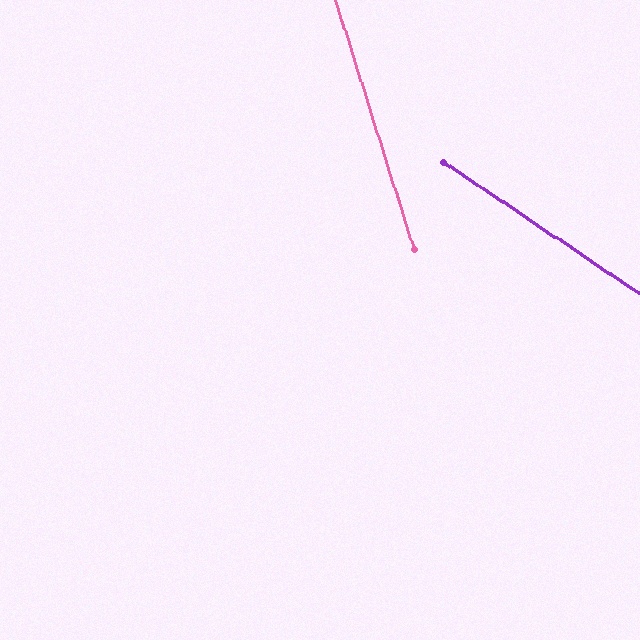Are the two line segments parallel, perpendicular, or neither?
Neither parallel nor perpendicular — they differ by about 39°.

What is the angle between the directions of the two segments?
Approximately 39 degrees.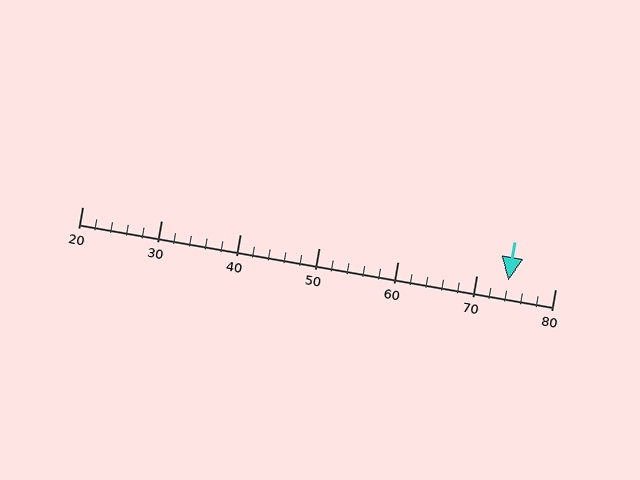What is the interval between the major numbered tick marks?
The major tick marks are spaced 10 units apart.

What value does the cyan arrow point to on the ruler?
The cyan arrow points to approximately 74.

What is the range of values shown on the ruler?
The ruler shows values from 20 to 80.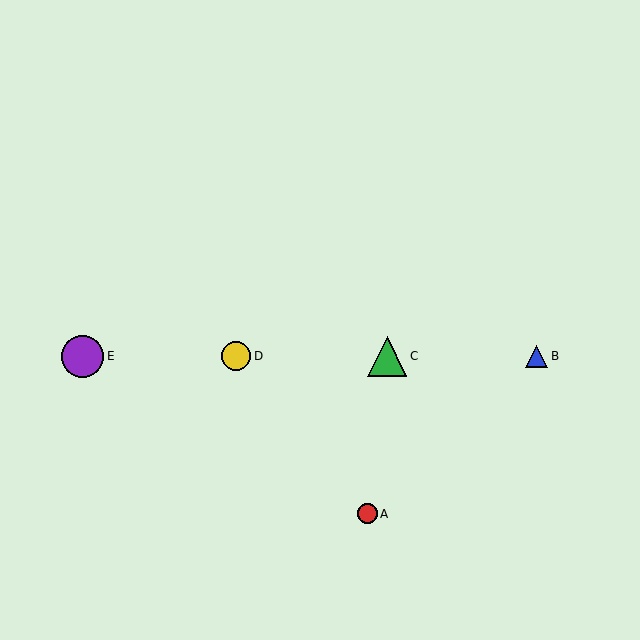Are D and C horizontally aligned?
Yes, both are at y≈356.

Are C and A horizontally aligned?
No, C is at y≈356 and A is at y≈514.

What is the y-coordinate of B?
Object B is at y≈356.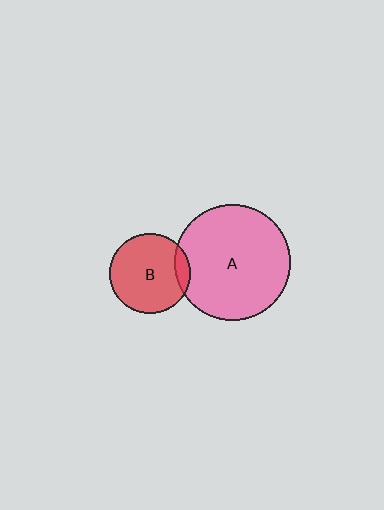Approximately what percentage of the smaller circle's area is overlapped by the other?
Approximately 10%.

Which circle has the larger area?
Circle A (pink).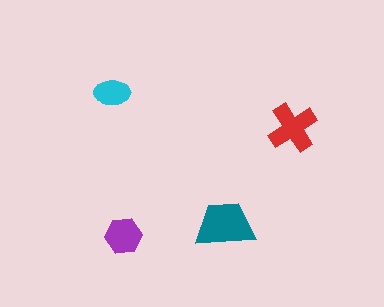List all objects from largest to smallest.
The teal trapezoid, the red cross, the purple hexagon, the cyan ellipse.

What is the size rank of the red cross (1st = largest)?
2nd.